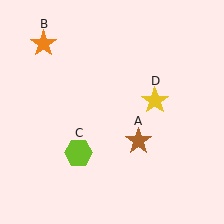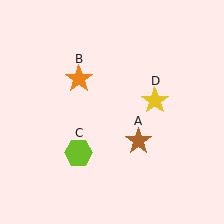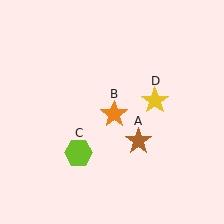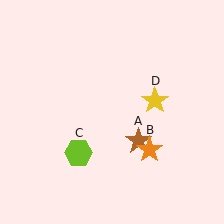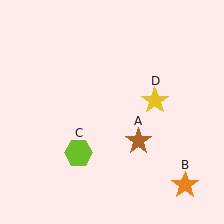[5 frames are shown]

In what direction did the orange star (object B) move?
The orange star (object B) moved down and to the right.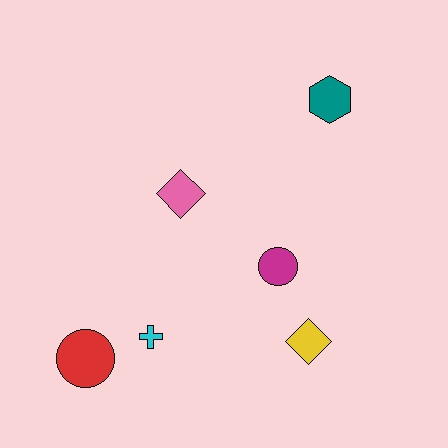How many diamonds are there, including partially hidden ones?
There are 2 diamonds.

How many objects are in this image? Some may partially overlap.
There are 6 objects.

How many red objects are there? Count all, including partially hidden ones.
There is 1 red object.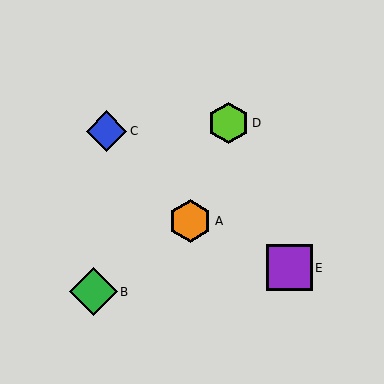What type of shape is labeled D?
Shape D is a lime hexagon.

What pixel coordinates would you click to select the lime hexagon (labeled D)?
Click at (228, 123) to select the lime hexagon D.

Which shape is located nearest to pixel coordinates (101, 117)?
The blue diamond (labeled C) at (107, 131) is nearest to that location.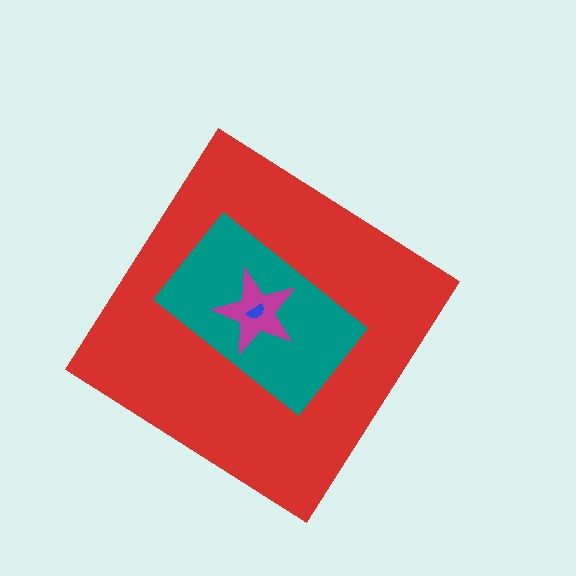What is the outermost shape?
The red diamond.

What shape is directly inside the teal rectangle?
The magenta star.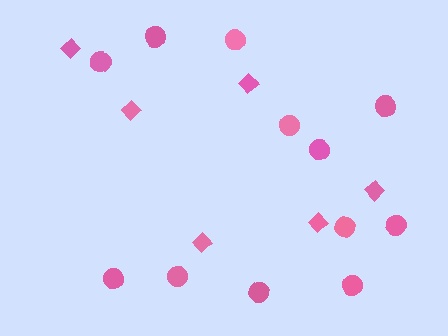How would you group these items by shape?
There are 2 groups: one group of circles (12) and one group of diamonds (6).